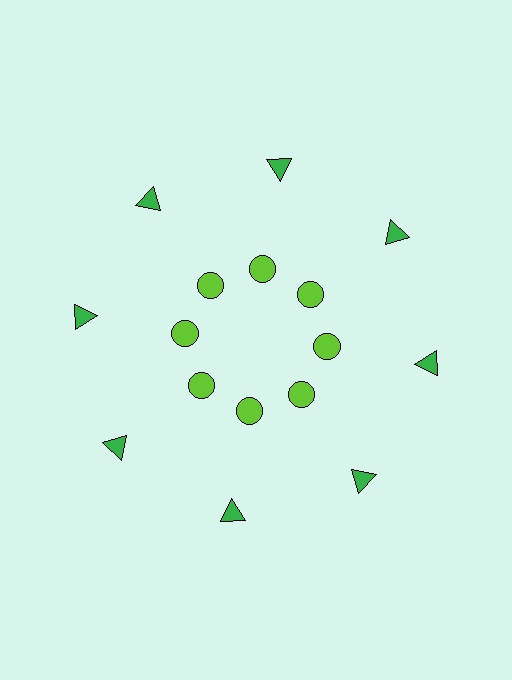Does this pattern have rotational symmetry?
Yes, this pattern has 8-fold rotational symmetry. It looks the same after rotating 45 degrees around the center.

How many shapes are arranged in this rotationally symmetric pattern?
There are 16 shapes, arranged in 8 groups of 2.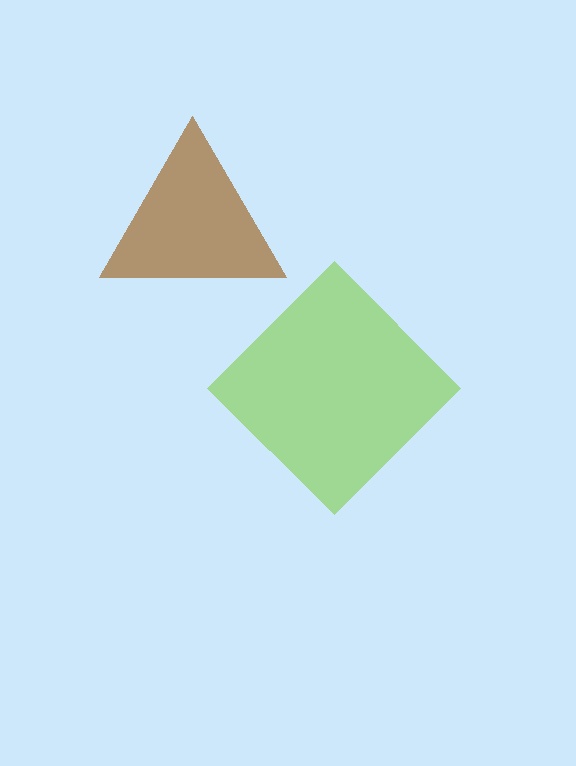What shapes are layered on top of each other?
The layered shapes are: a brown triangle, a lime diamond.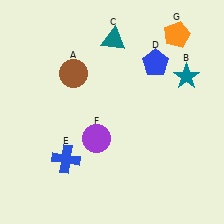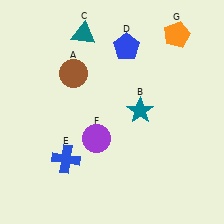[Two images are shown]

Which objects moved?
The objects that moved are: the teal star (B), the teal triangle (C), the blue pentagon (D).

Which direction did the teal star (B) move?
The teal star (B) moved left.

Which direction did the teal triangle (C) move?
The teal triangle (C) moved left.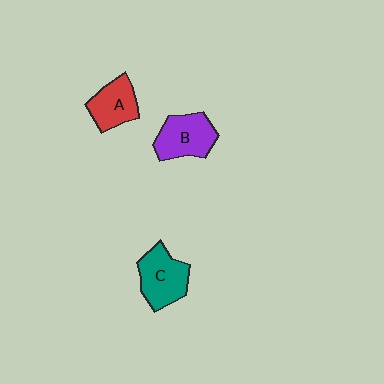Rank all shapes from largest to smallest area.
From largest to smallest: C (teal), B (purple), A (red).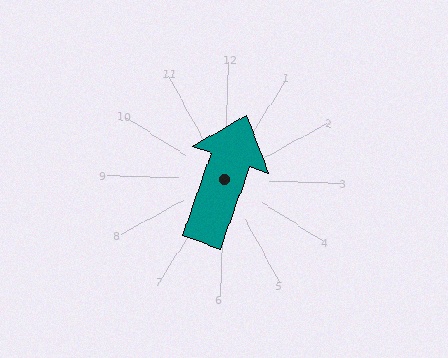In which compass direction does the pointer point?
North.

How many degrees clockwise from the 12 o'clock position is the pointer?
Approximately 18 degrees.